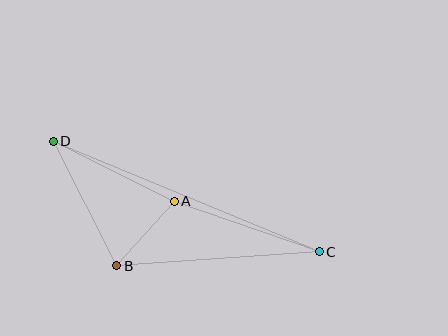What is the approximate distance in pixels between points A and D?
The distance between A and D is approximately 135 pixels.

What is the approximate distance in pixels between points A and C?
The distance between A and C is approximately 153 pixels.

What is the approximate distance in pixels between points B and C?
The distance between B and C is approximately 203 pixels.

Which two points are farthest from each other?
Points C and D are farthest from each other.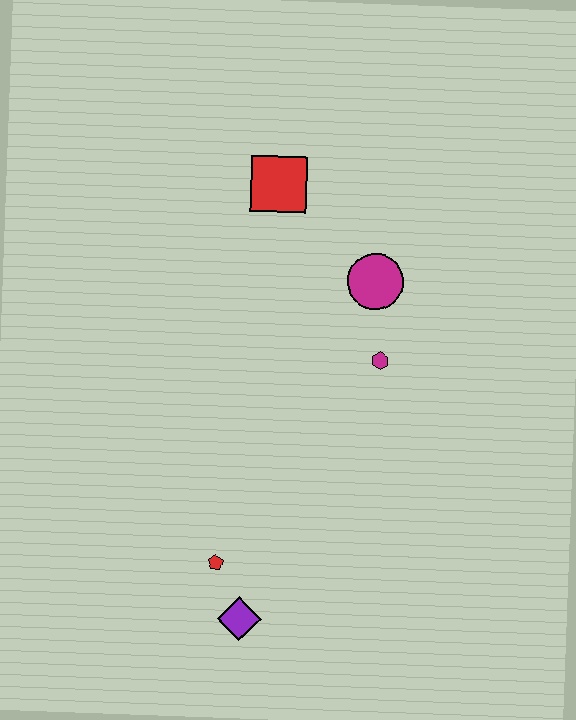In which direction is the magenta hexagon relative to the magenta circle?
The magenta hexagon is below the magenta circle.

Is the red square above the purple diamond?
Yes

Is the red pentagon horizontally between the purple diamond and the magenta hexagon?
No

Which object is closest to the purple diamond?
The red pentagon is closest to the purple diamond.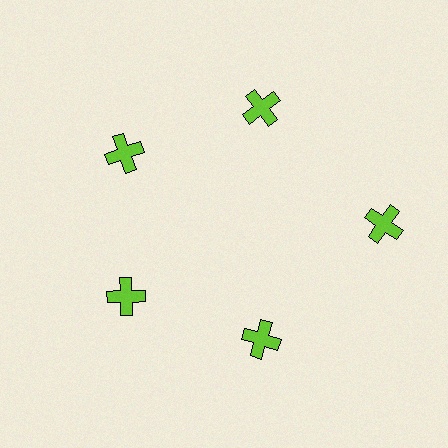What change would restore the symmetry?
The symmetry would be restored by moving it inward, back onto the ring so that all 5 crosses sit at equal angles and equal distance from the center.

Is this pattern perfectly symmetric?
No. The 5 lime crosses are arranged in a ring, but one element near the 3 o'clock position is pushed outward from the center, breaking the 5-fold rotational symmetry.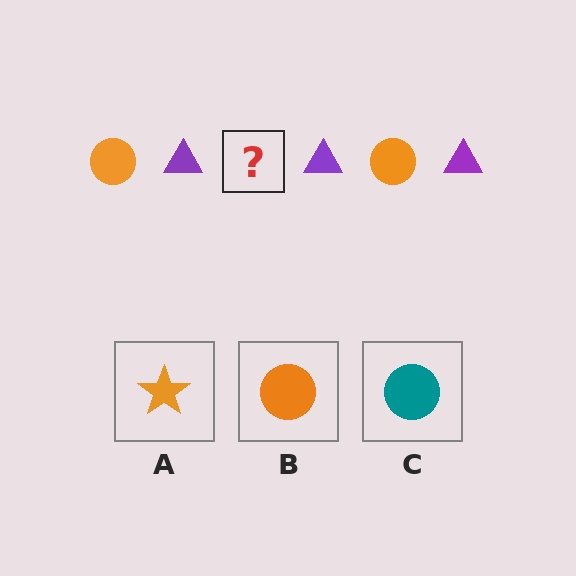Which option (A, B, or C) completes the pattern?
B.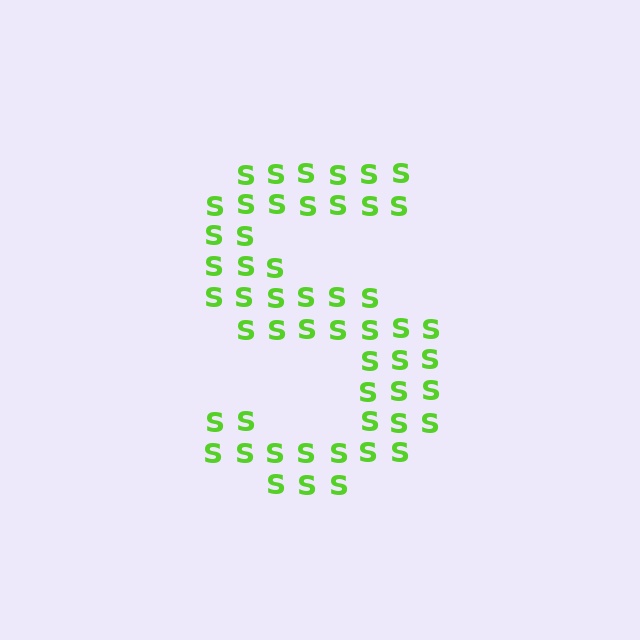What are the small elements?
The small elements are letter S's.